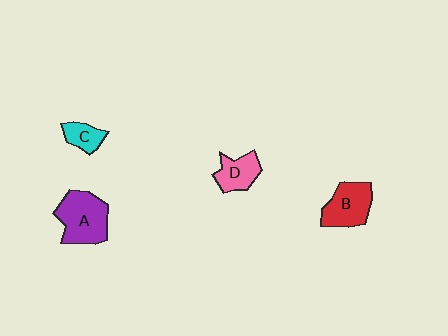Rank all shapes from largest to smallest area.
From largest to smallest: A (purple), B (red), D (pink), C (cyan).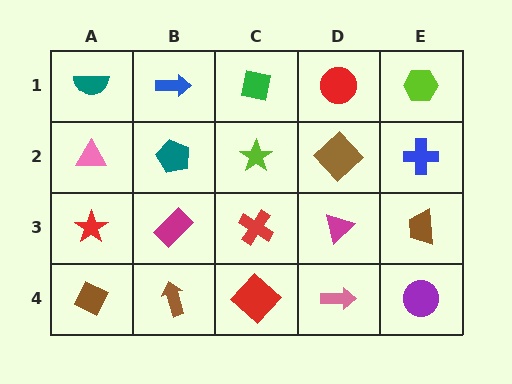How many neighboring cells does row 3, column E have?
3.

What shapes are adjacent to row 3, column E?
A blue cross (row 2, column E), a purple circle (row 4, column E), a magenta triangle (row 3, column D).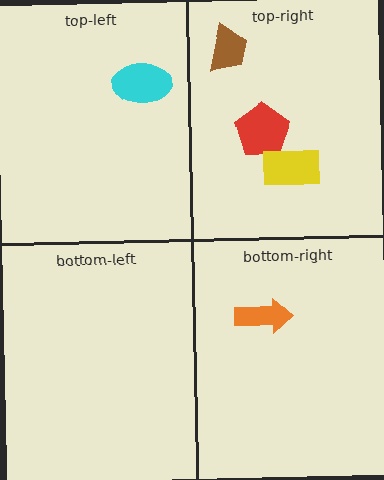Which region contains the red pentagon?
The top-right region.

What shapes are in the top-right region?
The red pentagon, the brown trapezoid, the yellow rectangle.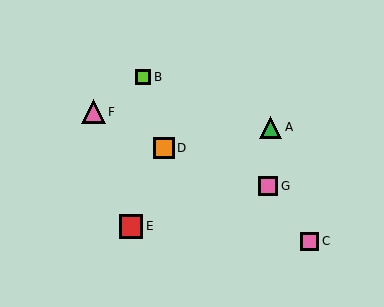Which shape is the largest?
The pink triangle (labeled F) is the largest.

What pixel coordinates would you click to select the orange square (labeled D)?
Click at (164, 148) to select the orange square D.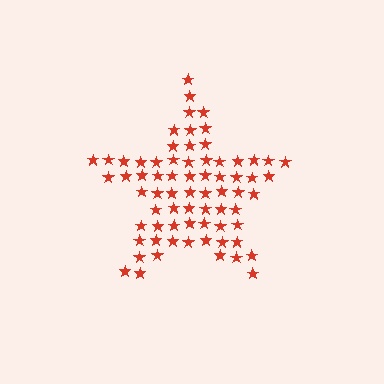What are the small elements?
The small elements are stars.